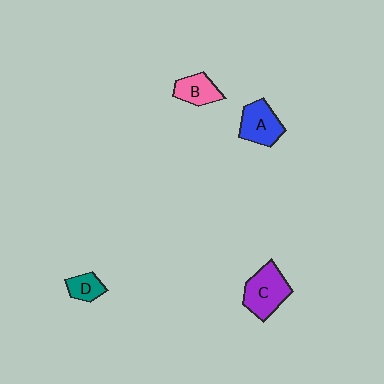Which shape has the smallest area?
Shape D (teal).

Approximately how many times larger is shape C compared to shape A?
Approximately 1.2 times.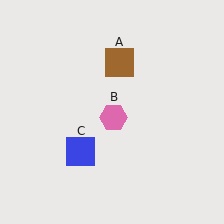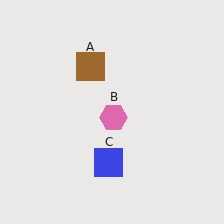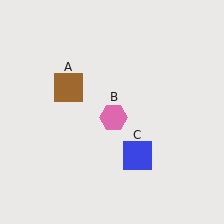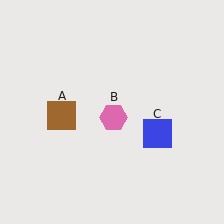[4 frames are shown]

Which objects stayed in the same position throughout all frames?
Pink hexagon (object B) remained stationary.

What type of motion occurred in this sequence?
The brown square (object A), blue square (object C) rotated counterclockwise around the center of the scene.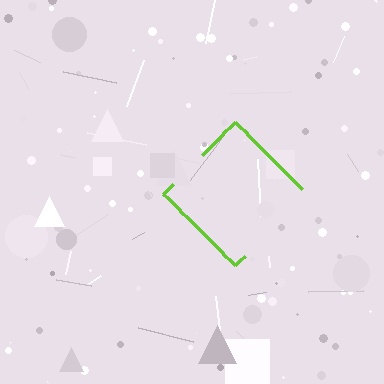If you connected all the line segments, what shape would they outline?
They would outline a diamond.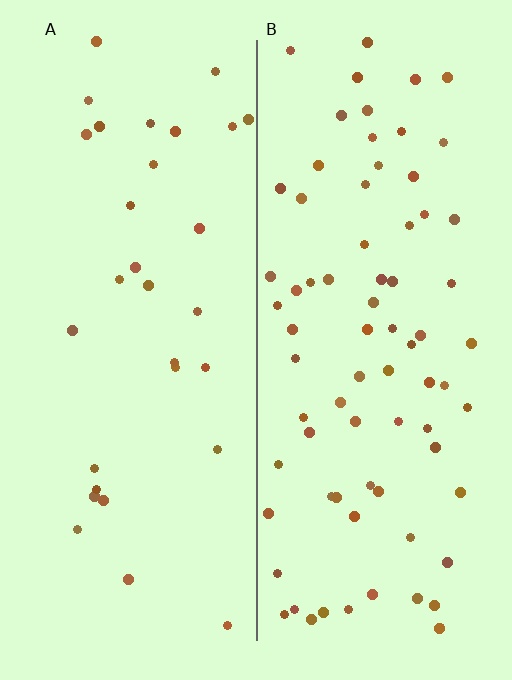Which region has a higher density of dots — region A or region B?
B (the right).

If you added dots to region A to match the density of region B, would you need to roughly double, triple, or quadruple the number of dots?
Approximately double.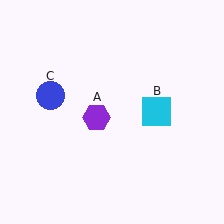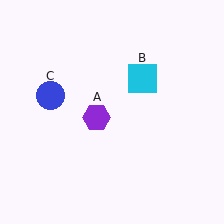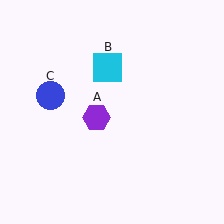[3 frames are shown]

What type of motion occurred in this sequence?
The cyan square (object B) rotated counterclockwise around the center of the scene.